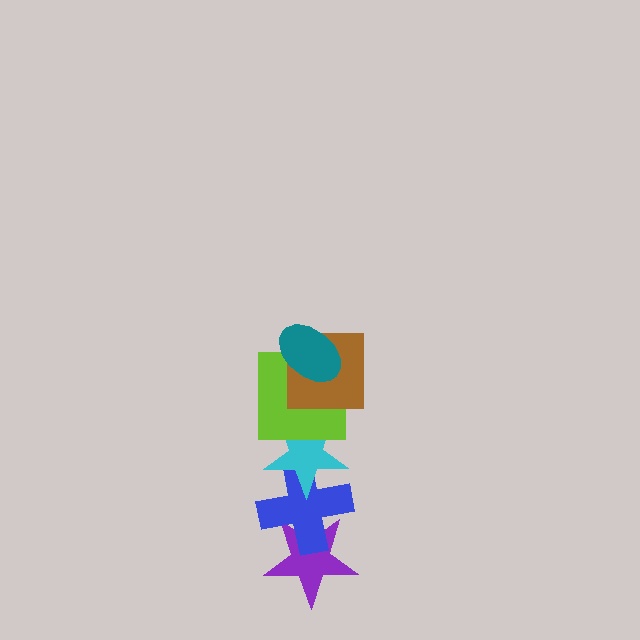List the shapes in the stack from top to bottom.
From top to bottom: the teal ellipse, the brown square, the lime square, the cyan star, the blue cross, the purple star.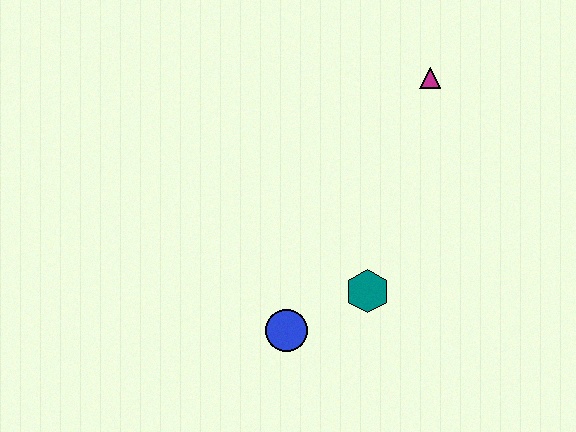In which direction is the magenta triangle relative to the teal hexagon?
The magenta triangle is above the teal hexagon.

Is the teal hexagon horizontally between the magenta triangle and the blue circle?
Yes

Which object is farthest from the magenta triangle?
The blue circle is farthest from the magenta triangle.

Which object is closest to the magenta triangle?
The teal hexagon is closest to the magenta triangle.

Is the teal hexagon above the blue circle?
Yes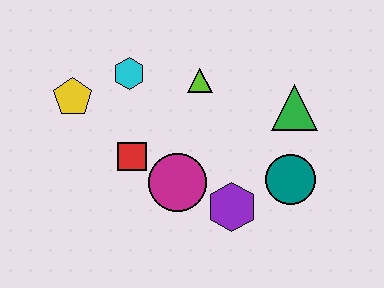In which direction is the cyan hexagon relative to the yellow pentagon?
The cyan hexagon is to the right of the yellow pentagon.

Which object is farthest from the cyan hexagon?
The teal circle is farthest from the cyan hexagon.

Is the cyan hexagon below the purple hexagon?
No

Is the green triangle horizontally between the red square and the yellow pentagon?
No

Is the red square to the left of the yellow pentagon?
No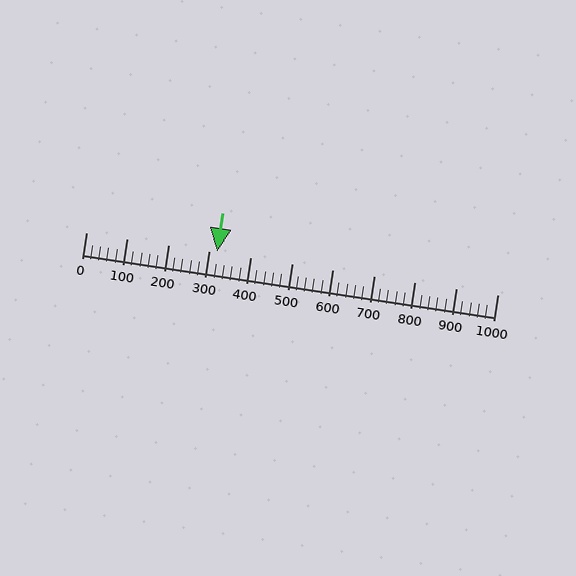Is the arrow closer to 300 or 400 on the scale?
The arrow is closer to 300.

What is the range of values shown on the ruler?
The ruler shows values from 0 to 1000.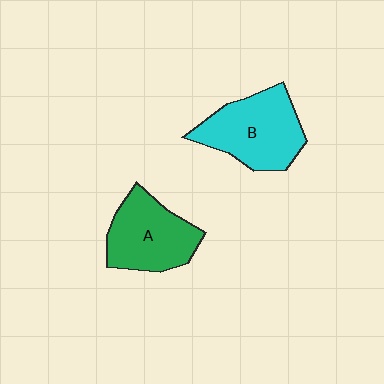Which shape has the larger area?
Shape B (cyan).